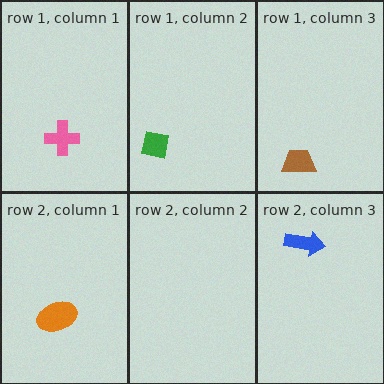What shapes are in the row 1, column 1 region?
The pink cross.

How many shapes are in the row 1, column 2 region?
1.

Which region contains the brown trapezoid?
The row 1, column 3 region.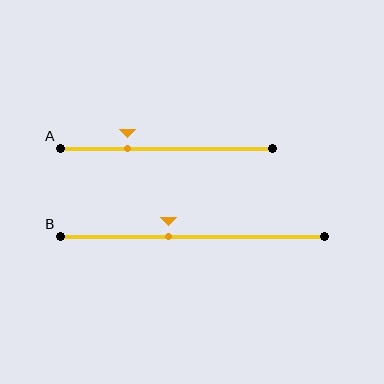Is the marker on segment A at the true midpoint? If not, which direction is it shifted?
No, the marker on segment A is shifted to the left by about 18% of the segment length.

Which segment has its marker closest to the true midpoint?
Segment B has its marker closest to the true midpoint.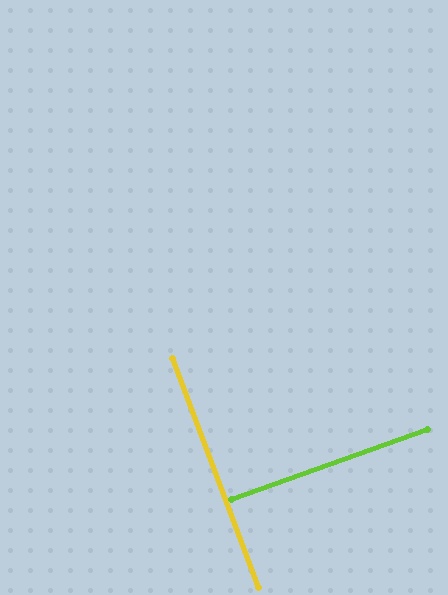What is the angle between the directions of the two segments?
Approximately 89 degrees.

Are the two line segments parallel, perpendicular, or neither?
Perpendicular — they meet at approximately 89°.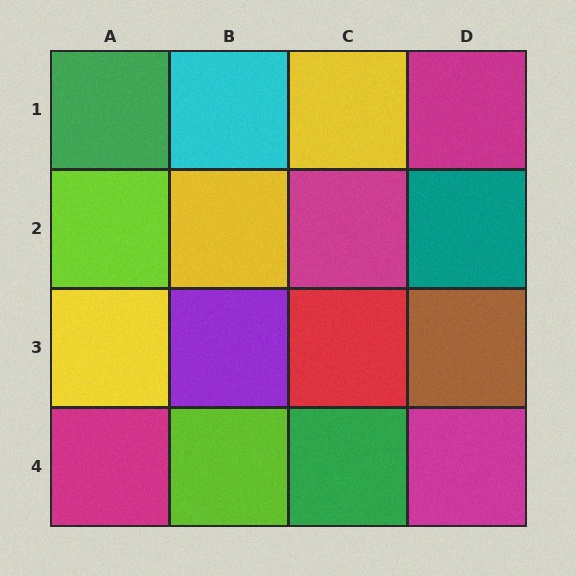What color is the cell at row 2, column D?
Teal.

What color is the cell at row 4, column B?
Lime.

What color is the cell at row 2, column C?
Magenta.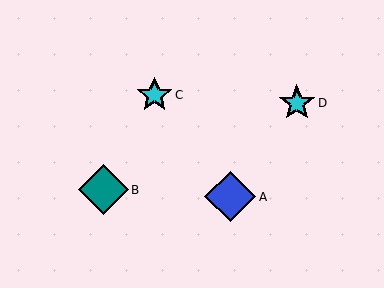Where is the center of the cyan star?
The center of the cyan star is at (154, 95).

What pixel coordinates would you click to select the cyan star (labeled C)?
Click at (154, 95) to select the cyan star C.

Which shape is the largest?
The blue diamond (labeled A) is the largest.